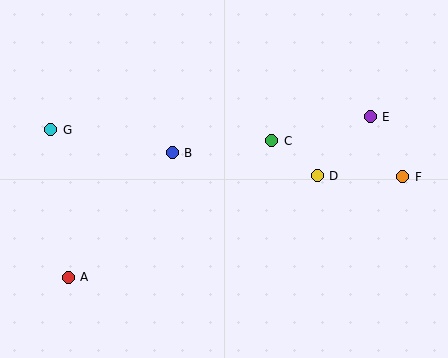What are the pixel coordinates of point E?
Point E is at (370, 117).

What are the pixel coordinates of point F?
Point F is at (402, 177).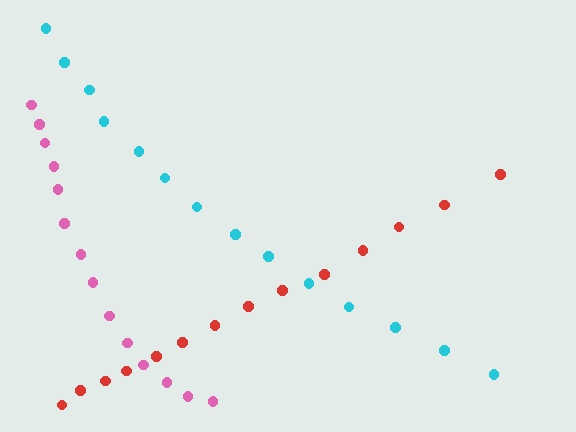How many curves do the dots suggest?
There are 3 distinct paths.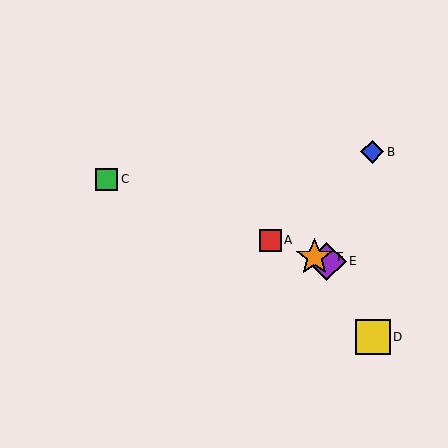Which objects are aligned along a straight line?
Objects A, C, E, F are aligned along a straight line.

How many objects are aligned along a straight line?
4 objects (A, C, E, F) are aligned along a straight line.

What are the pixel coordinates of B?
Object B is at (372, 152).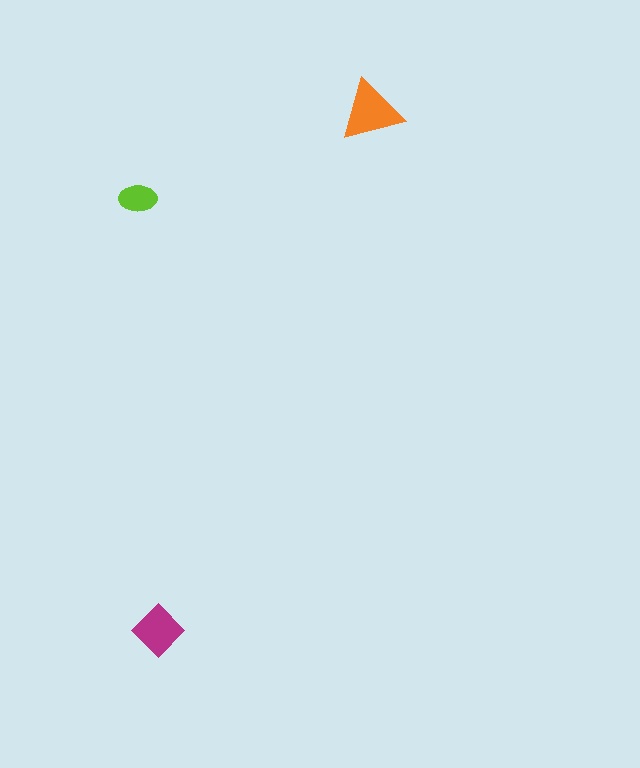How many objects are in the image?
There are 3 objects in the image.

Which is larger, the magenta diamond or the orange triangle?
The orange triangle.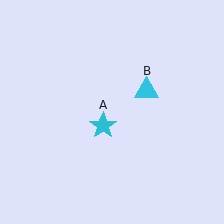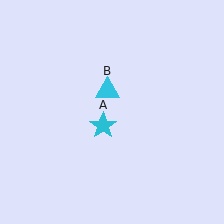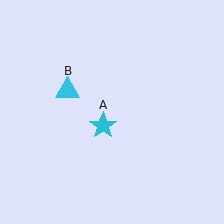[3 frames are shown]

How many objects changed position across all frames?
1 object changed position: cyan triangle (object B).